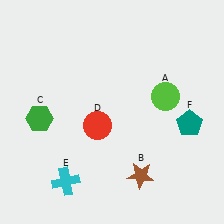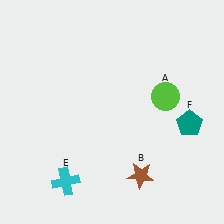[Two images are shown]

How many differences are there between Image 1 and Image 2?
There are 2 differences between the two images.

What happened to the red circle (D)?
The red circle (D) was removed in Image 2. It was in the bottom-left area of Image 1.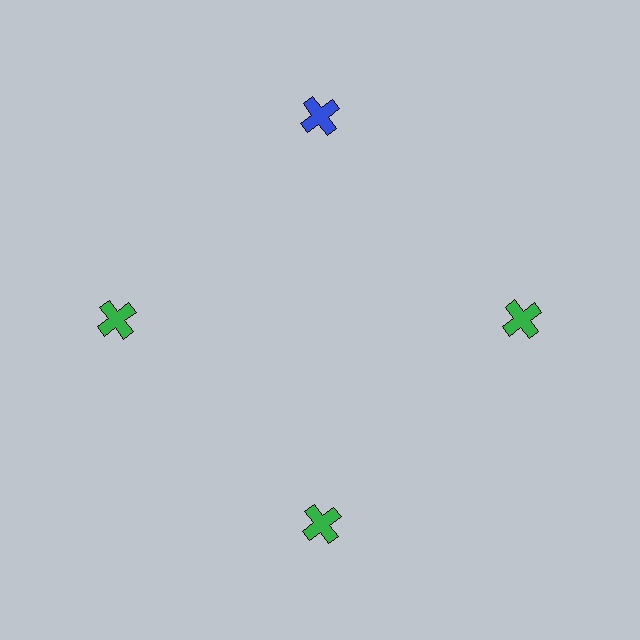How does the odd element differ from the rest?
It has a different color: blue instead of green.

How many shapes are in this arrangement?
There are 4 shapes arranged in a ring pattern.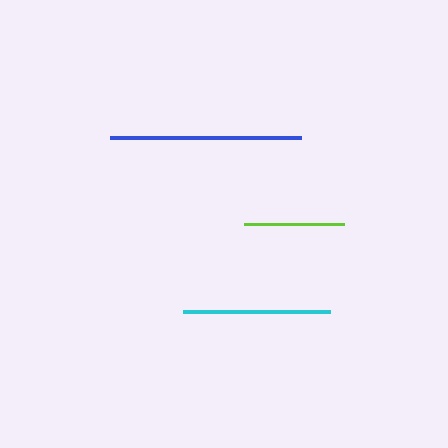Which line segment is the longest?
The blue line is the longest at approximately 191 pixels.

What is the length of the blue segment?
The blue segment is approximately 191 pixels long.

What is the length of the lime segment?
The lime segment is approximately 100 pixels long.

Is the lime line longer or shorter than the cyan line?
The cyan line is longer than the lime line.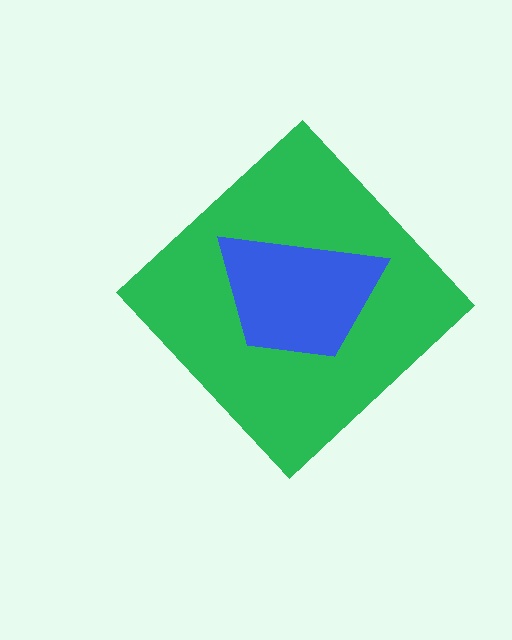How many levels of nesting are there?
2.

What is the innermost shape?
The blue trapezoid.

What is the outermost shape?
The green diamond.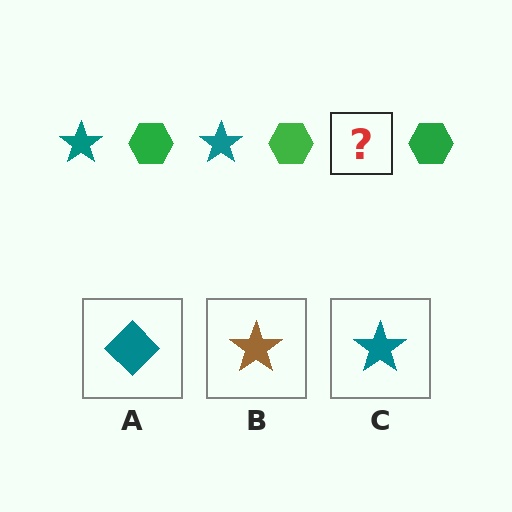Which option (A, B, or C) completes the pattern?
C.